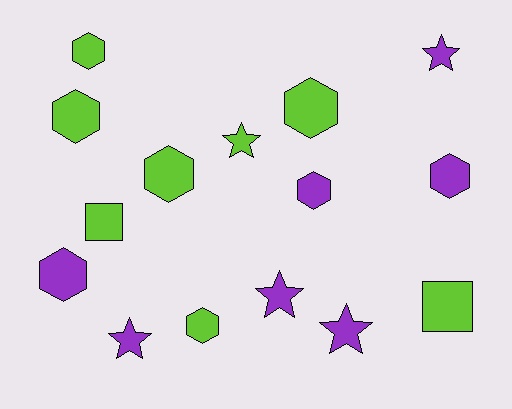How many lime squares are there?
There are 2 lime squares.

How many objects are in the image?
There are 15 objects.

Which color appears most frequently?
Lime, with 8 objects.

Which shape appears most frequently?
Hexagon, with 8 objects.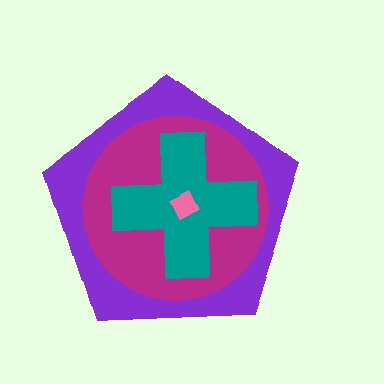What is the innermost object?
The pink diamond.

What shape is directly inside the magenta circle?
The teal cross.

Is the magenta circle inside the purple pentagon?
Yes.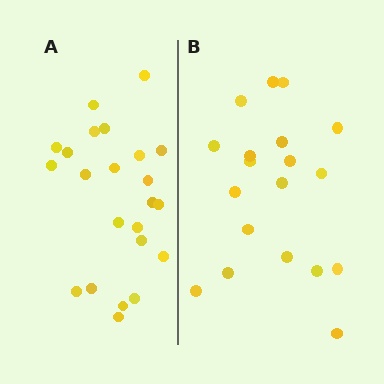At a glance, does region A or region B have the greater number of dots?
Region A (the left region) has more dots.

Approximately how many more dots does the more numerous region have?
Region A has about 4 more dots than region B.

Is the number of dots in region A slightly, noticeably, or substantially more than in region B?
Region A has only slightly more — the two regions are fairly close. The ratio is roughly 1.2 to 1.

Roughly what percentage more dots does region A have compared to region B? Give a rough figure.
About 20% more.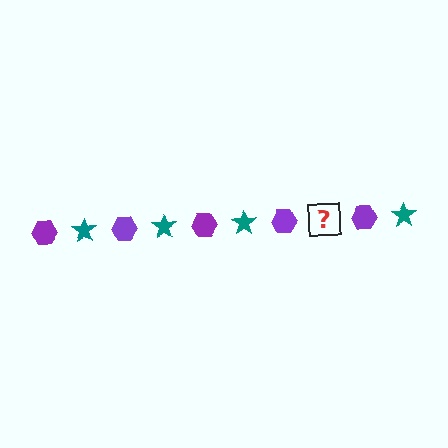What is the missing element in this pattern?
The missing element is a teal star.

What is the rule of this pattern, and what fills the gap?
The rule is that the pattern alternates between purple hexagon and teal star. The gap should be filled with a teal star.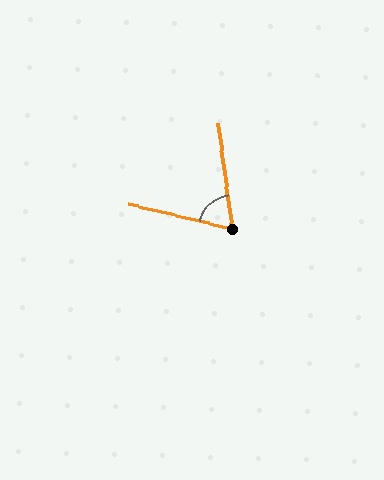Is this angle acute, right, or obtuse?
It is acute.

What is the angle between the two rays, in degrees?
Approximately 69 degrees.